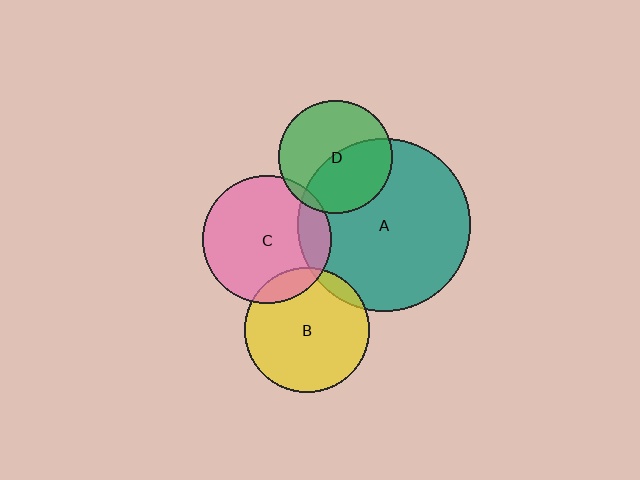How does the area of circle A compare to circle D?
Approximately 2.3 times.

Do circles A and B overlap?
Yes.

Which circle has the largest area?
Circle A (teal).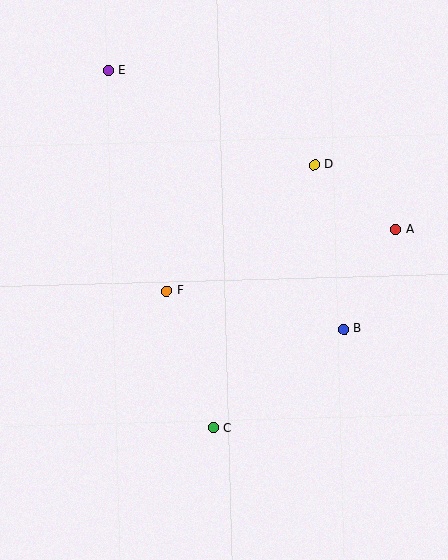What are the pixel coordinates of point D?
Point D is at (314, 165).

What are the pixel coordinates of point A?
Point A is at (395, 229).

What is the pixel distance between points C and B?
The distance between C and B is 164 pixels.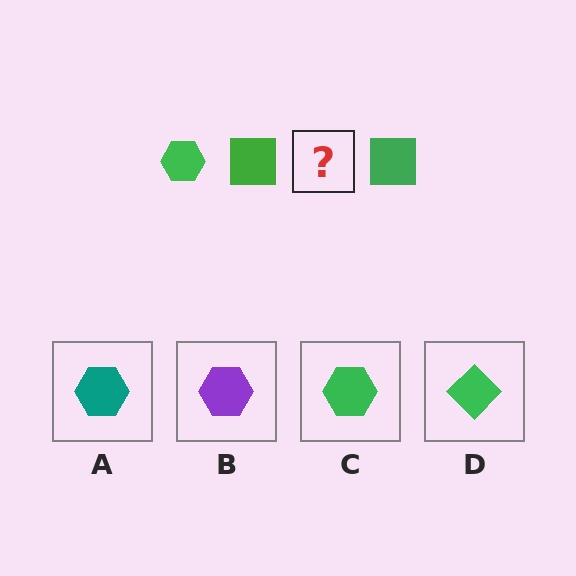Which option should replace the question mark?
Option C.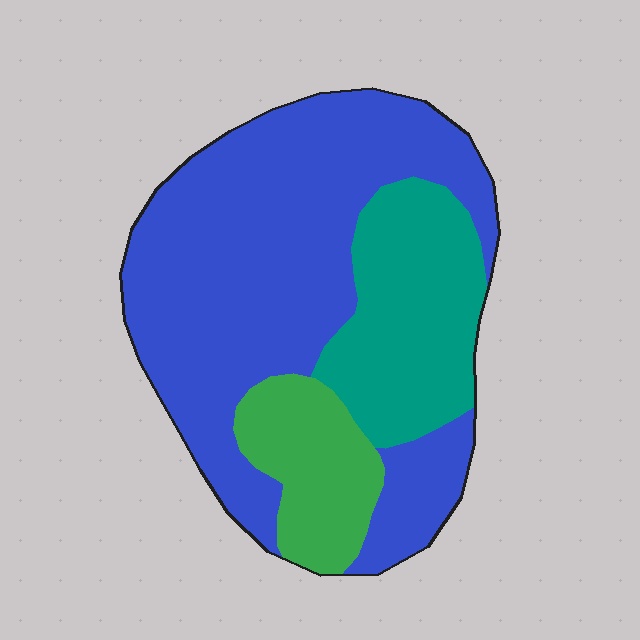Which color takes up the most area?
Blue, at roughly 60%.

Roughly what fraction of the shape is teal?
Teal covers roughly 25% of the shape.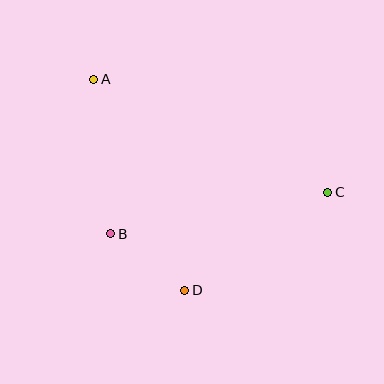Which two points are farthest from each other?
Points A and C are farthest from each other.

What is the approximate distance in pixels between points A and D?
The distance between A and D is approximately 230 pixels.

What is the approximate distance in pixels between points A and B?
The distance between A and B is approximately 155 pixels.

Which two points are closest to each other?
Points B and D are closest to each other.